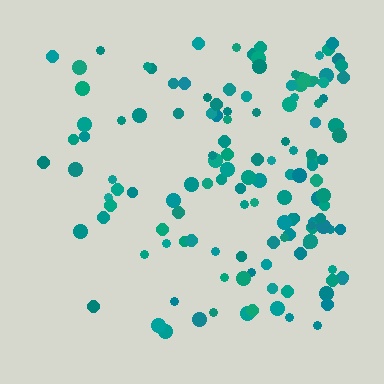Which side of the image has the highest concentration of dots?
The right.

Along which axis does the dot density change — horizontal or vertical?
Horizontal.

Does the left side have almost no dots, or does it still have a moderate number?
Still a moderate number, just noticeably fewer than the right.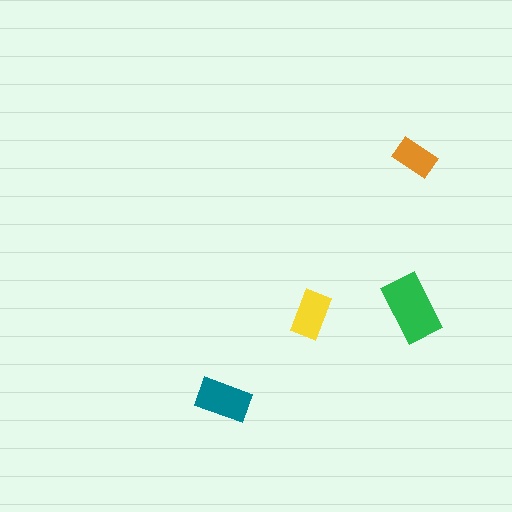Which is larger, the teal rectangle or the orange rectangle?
The teal one.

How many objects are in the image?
There are 4 objects in the image.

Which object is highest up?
The orange rectangle is topmost.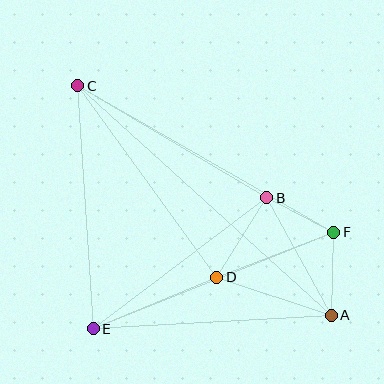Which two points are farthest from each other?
Points A and C are farthest from each other.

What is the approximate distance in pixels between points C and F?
The distance between C and F is approximately 295 pixels.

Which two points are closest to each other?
Points B and F are closest to each other.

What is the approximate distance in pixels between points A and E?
The distance between A and E is approximately 239 pixels.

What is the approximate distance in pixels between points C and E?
The distance between C and E is approximately 243 pixels.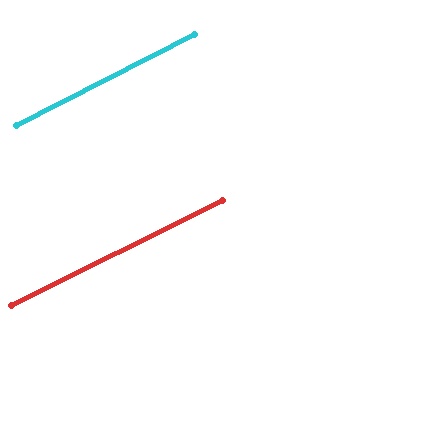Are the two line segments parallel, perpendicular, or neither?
Parallel — their directions differ by only 0.5°.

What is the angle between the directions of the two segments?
Approximately 0 degrees.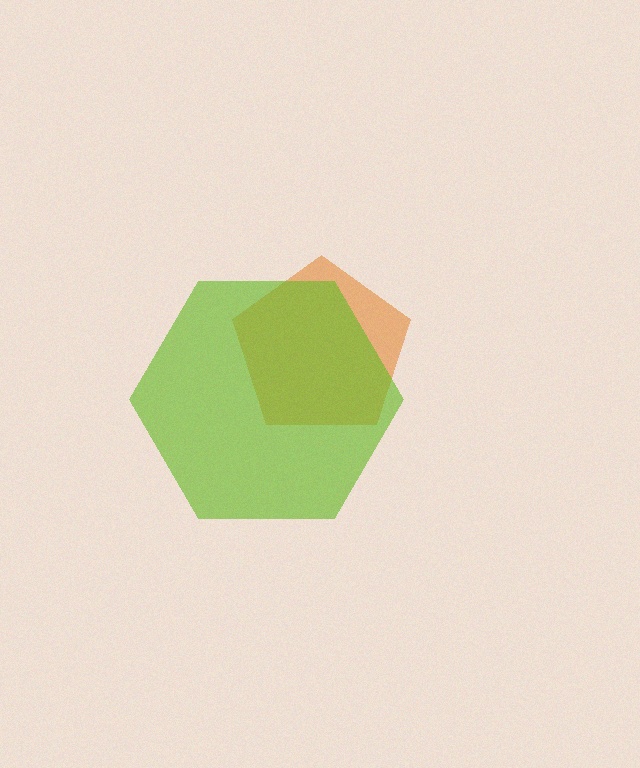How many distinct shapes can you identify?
There are 2 distinct shapes: an orange pentagon, a lime hexagon.